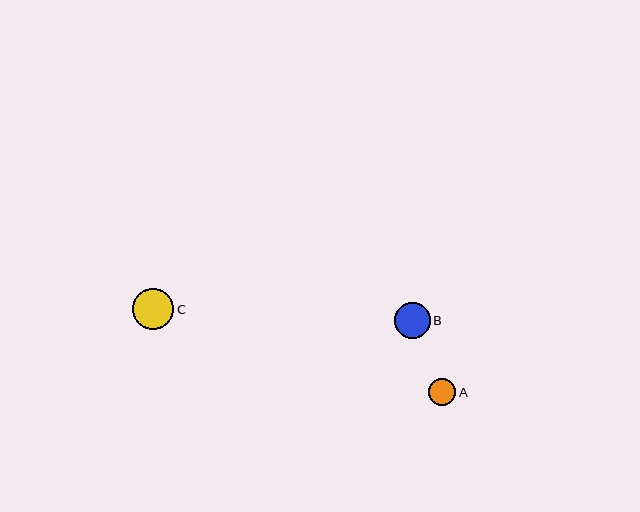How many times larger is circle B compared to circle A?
Circle B is approximately 1.3 times the size of circle A.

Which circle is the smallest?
Circle A is the smallest with a size of approximately 27 pixels.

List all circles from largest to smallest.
From largest to smallest: C, B, A.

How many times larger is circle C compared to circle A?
Circle C is approximately 1.5 times the size of circle A.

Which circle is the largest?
Circle C is the largest with a size of approximately 42 pixels.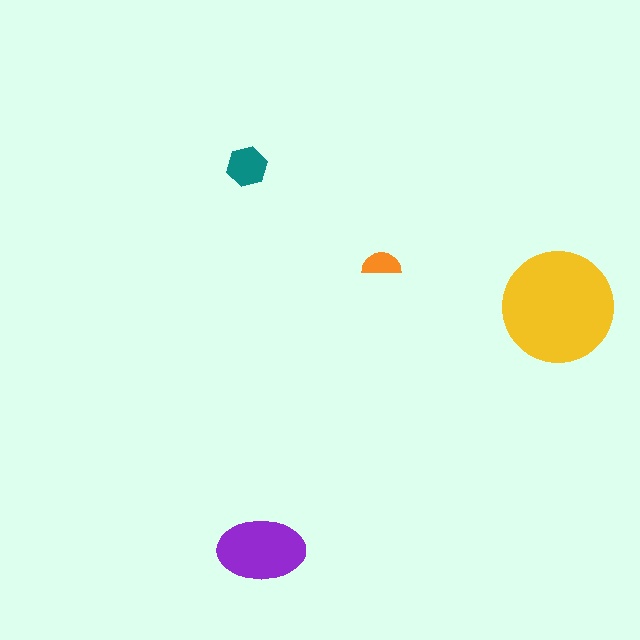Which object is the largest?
The yellow circle.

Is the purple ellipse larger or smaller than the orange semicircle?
Larger.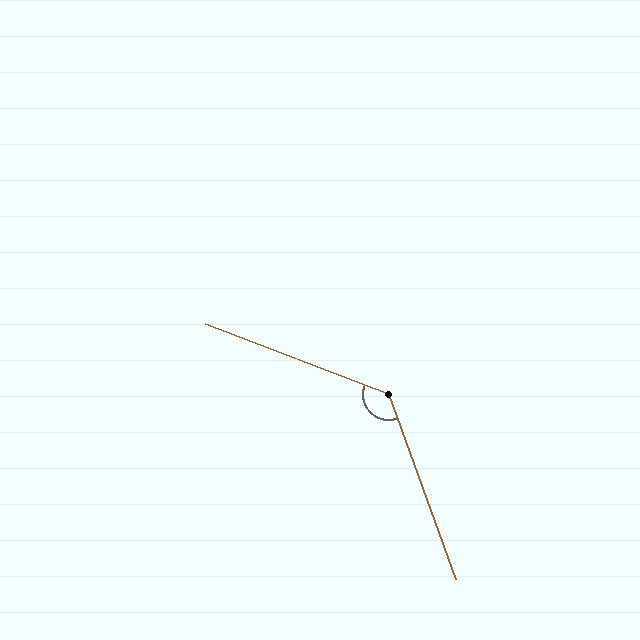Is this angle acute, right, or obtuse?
It is obtuse.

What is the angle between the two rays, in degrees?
Approximately 131 degrees.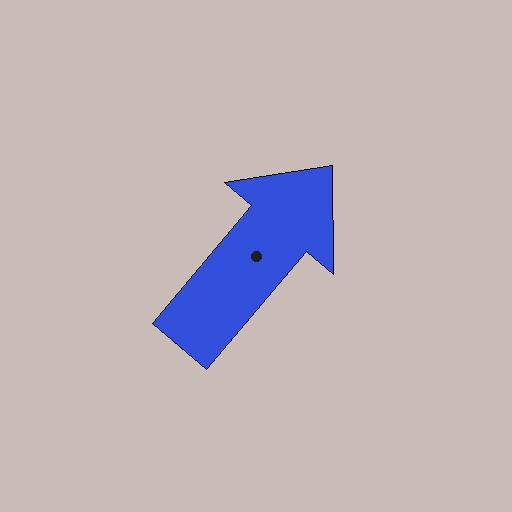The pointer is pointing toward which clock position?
Roughly 1 o'clock.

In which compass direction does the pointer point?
Northeast.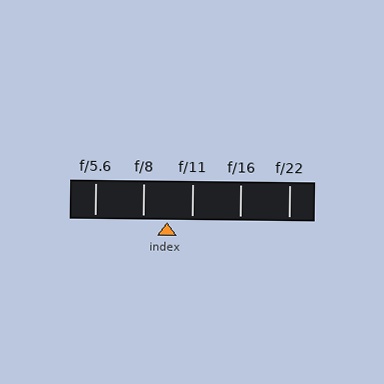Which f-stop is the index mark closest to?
The index mark is closest to f/11.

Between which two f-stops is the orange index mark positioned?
The index mark is between f/8 and f/11.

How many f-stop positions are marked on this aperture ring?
There are 5 f-stop positions marked.